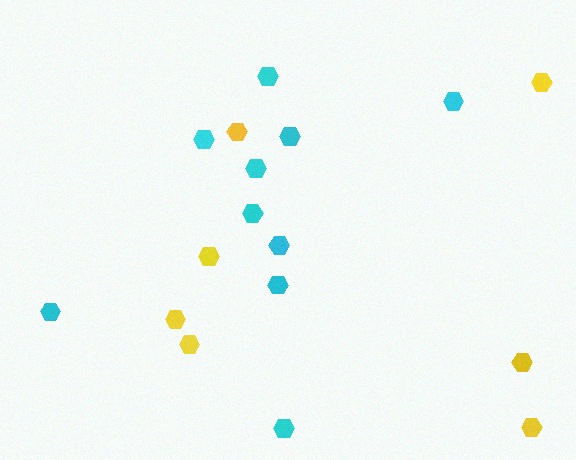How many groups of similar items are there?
There are 2 groups: one group of cyan hexagons (10) and one group of yellow hexagons (7).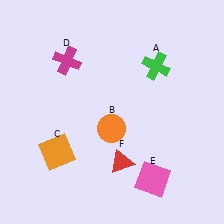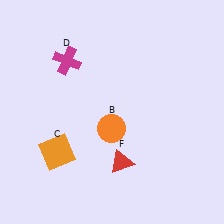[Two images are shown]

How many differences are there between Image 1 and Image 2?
There are 2 differences between the two images.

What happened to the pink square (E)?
The pink square (E) was removed in Image 2. It was in the bottom-right area of Image 1.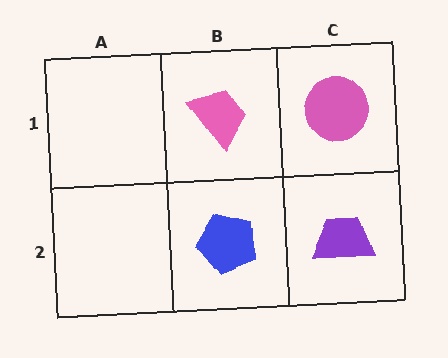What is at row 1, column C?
A pink circle.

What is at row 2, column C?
A purple trapezoid.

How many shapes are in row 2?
2 shapes.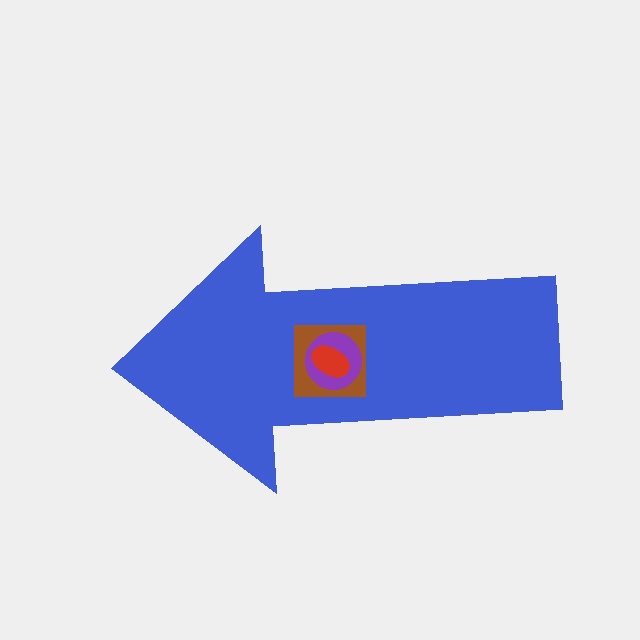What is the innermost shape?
The red ellipse.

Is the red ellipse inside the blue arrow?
Yes.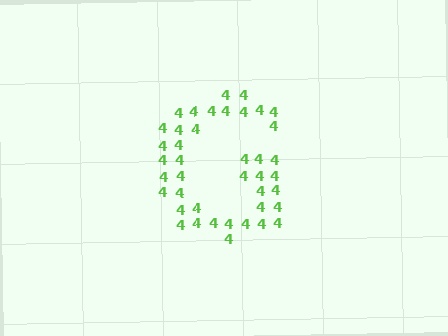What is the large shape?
The large shape is the letter G.